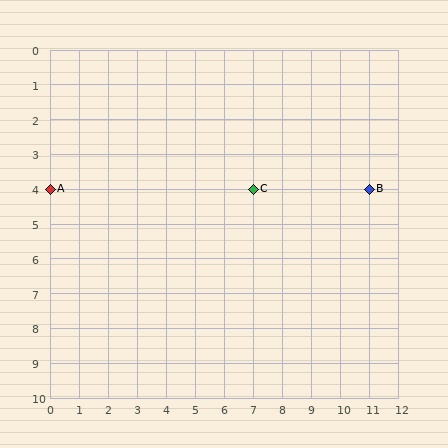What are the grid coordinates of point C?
Point C is at grid coordinates (7, 4).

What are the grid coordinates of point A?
Point A is at grid coordinates (0, 4).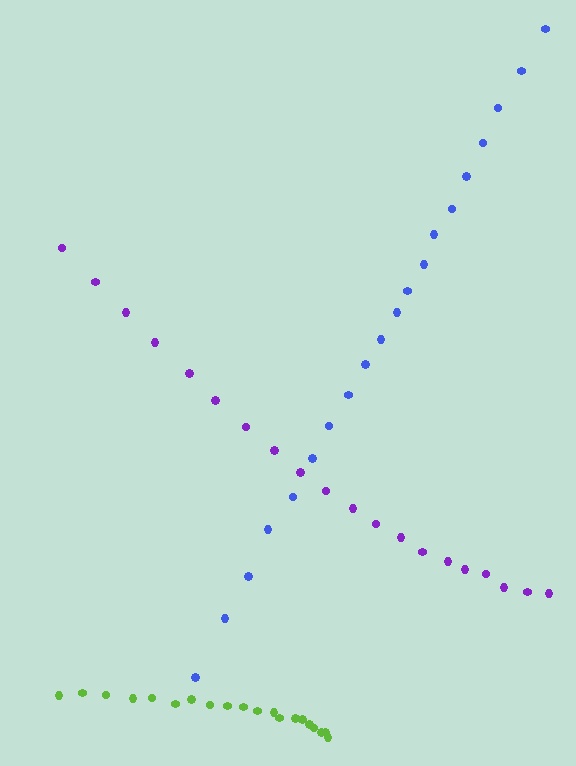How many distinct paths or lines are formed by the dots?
There are 3 distinct paths.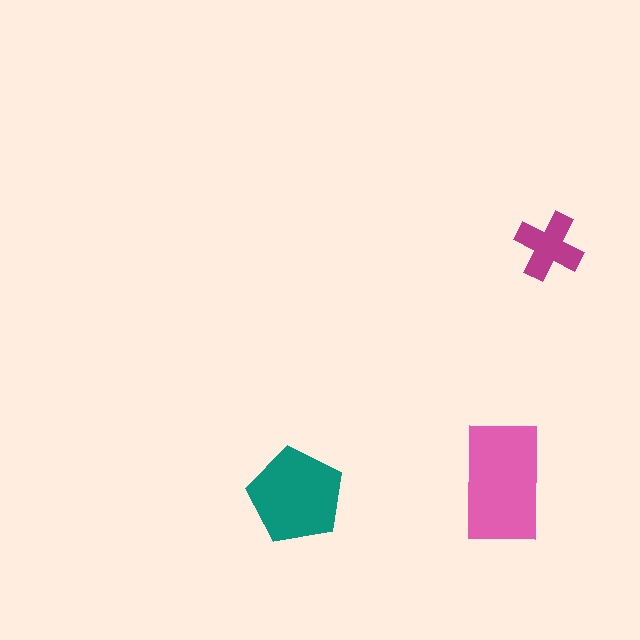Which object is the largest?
The pink rectangle.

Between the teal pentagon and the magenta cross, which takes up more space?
The teal pentagon.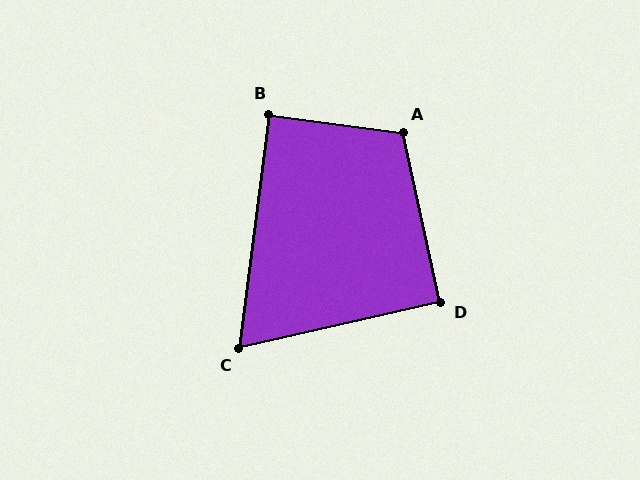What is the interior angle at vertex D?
Approximately 91 degrees (approximately right).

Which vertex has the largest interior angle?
A, at approximately 110 degrees.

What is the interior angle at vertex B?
Approximately 89 degrees (approximately right).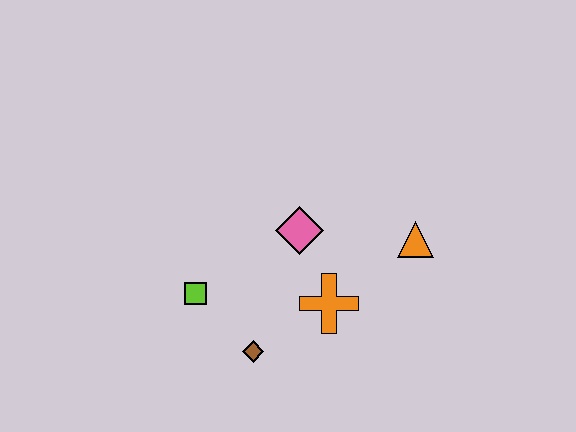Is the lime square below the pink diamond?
Yes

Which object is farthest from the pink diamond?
The brown diamond is farthest from the pink diamond.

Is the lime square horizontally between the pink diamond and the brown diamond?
No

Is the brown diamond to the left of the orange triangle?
Yes